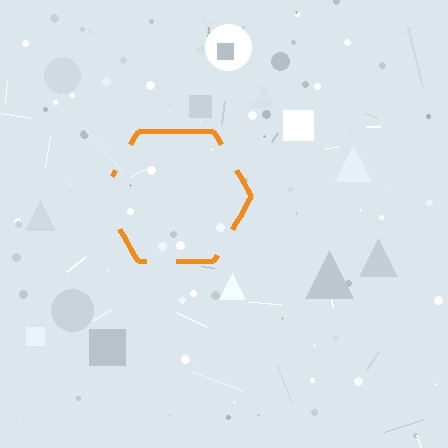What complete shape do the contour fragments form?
The contour fragments form a hexagon.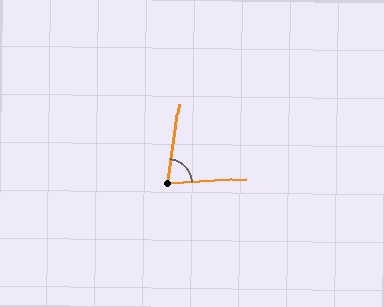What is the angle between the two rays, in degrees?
Approximately 79 degrees.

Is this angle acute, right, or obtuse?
It is acute.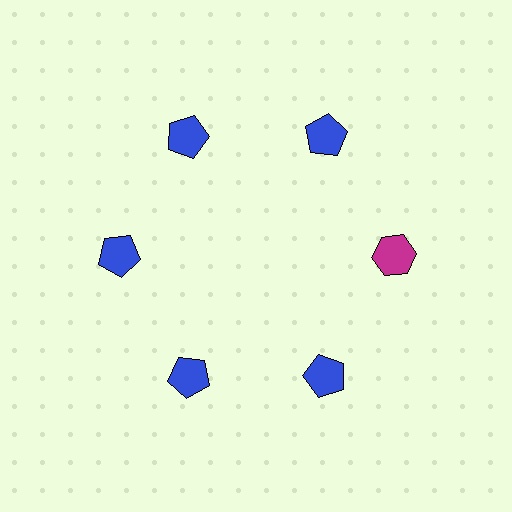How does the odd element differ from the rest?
It differs in both color (magenta instead of blue) and shape (hexagon instead of pentagon).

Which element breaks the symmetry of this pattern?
The magenta hexagon at roughly the 3 o'clock position breaks the symmetry. All other shapes are blue pentagons.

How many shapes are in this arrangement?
There are 6 shapes arranged in a ring pattern.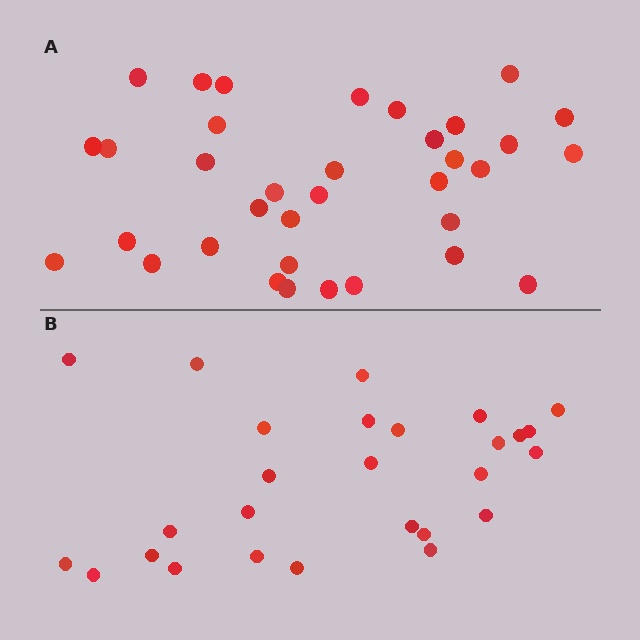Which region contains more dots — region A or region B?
Region A (the top region) has more dots.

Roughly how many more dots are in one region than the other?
Region A has roughly 8 or so more dots than region B.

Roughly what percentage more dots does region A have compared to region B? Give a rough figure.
About 30% more.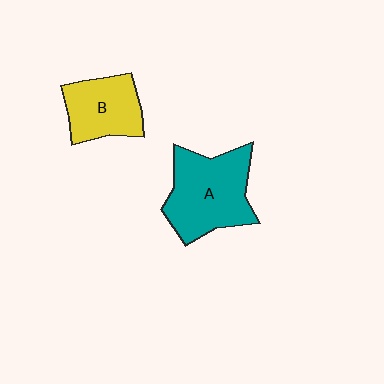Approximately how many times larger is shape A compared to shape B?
Approximately 1.5 times.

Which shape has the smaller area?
Shape B (yellow).